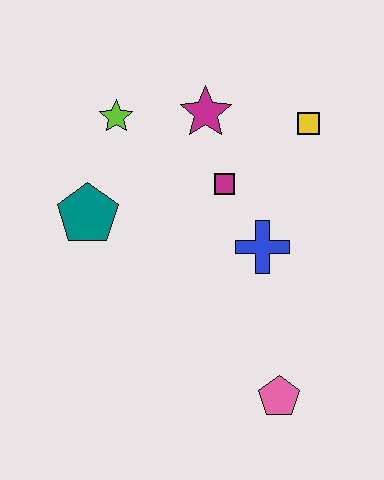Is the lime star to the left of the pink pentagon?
Yes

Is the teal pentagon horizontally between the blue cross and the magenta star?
No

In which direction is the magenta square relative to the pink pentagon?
The magenta square is above the pink pentagon.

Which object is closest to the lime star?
The magenta star is closest to the lime star.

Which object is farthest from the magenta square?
The pink pentagon is farthest from the magenta square.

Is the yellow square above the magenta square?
Yes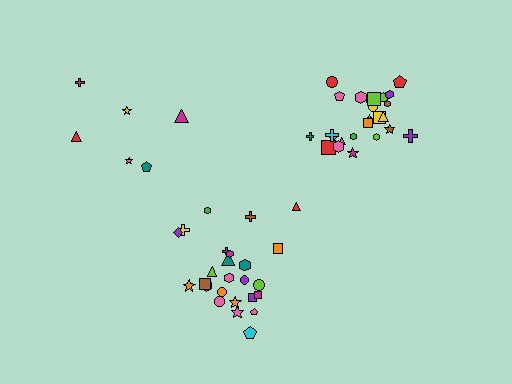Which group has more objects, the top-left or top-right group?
The top-right group.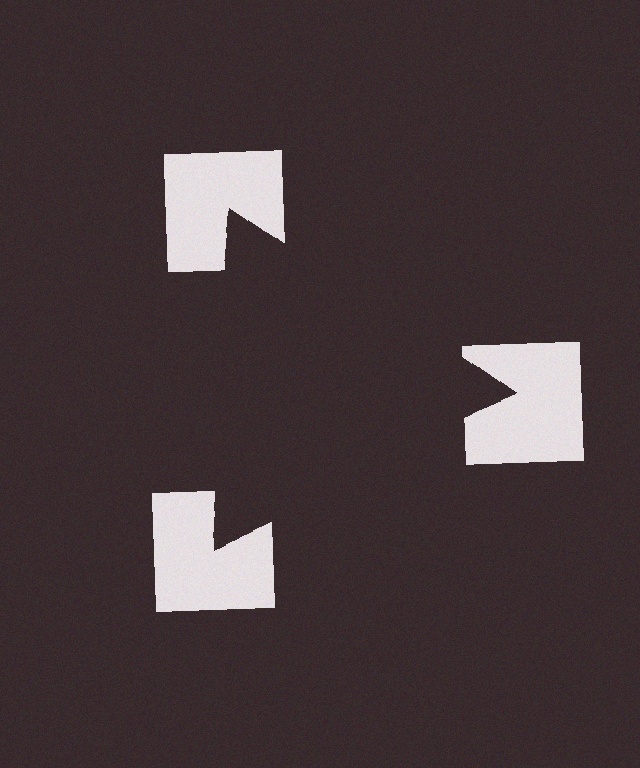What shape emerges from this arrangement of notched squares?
An illusory triangle — its edges are inferred from the aligned wedge cuts in the notched squares, not physically drawn.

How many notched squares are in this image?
There are 3 — one at each vertex of the illusory triangle.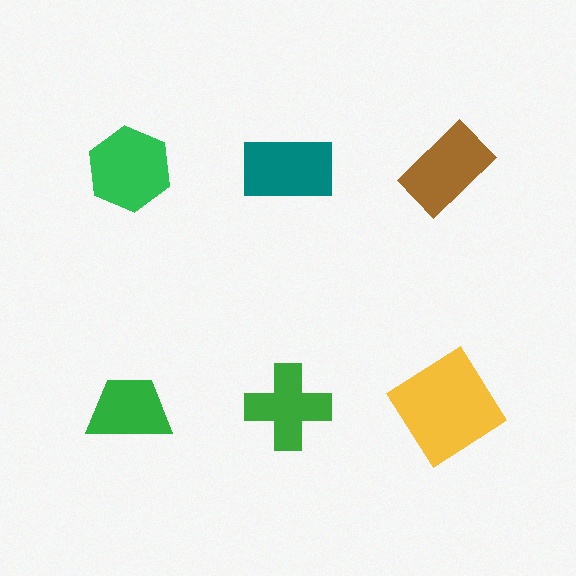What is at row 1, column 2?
A teal rectangle.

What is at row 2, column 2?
A green cross.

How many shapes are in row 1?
3 shapes.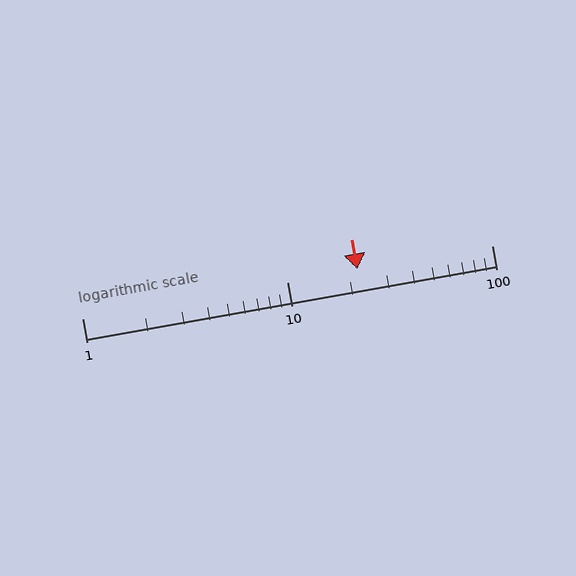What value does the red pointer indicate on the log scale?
The pointer indicates approximately 22.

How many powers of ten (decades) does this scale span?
The scale spans 2 decades, from 1 to 100.